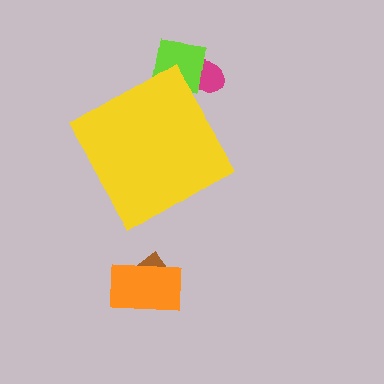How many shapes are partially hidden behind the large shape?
2 shapes are partially hidden.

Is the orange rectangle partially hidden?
No, the orange rectangle is fully visible.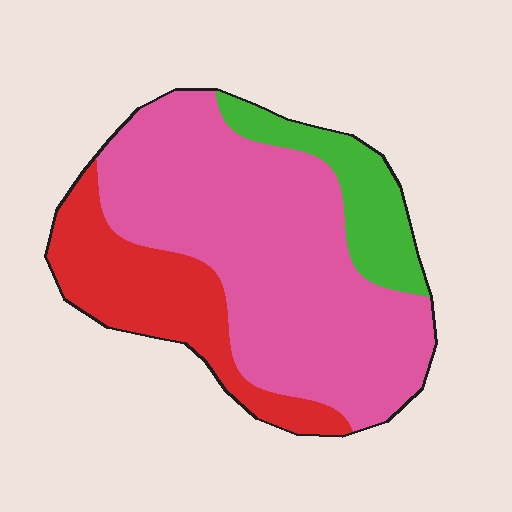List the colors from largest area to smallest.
From largest to smallest: pink, red, green.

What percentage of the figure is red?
Red covers about 25% of the figure.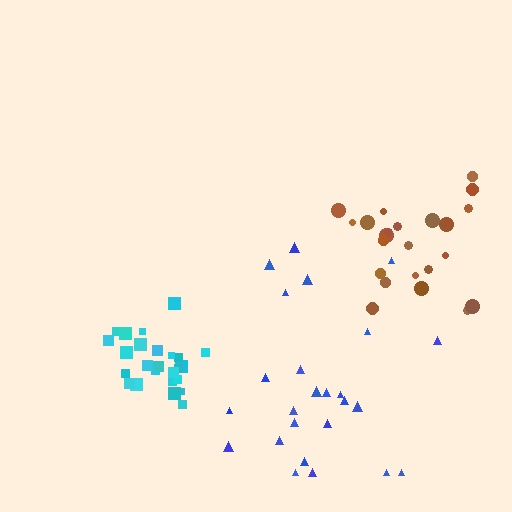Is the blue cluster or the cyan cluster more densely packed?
Cyan.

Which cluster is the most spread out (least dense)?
Blue.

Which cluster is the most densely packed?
Cyan.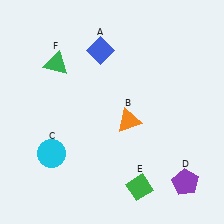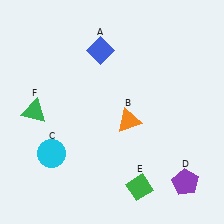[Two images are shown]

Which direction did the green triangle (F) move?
The green triangle (F) moved down.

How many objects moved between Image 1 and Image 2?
1 object moved between the two images.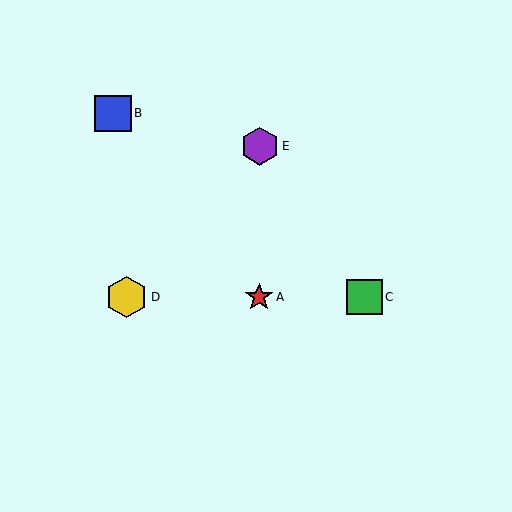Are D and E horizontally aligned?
No, D is at y≈297 and E is at y≈146.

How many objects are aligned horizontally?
3 objects (A, C, D) are aligned horizontally.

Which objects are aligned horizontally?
Objects A, C, D are aligned horizontally.